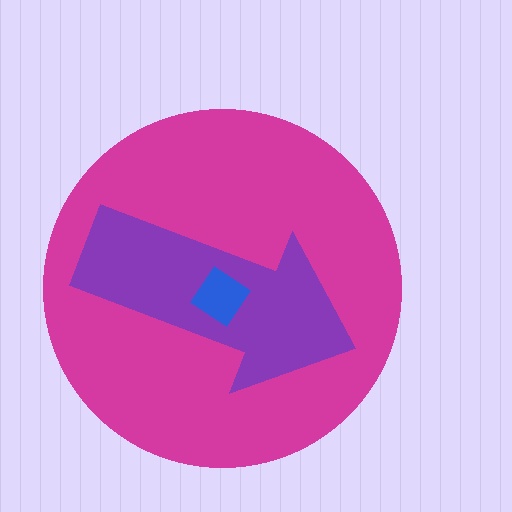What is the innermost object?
The blue diamond.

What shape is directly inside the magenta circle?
The purple arrow.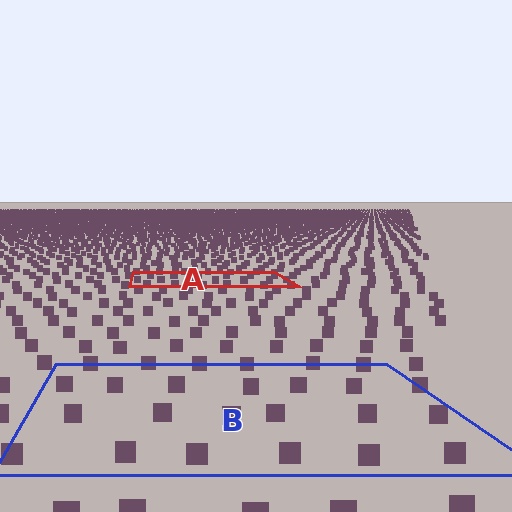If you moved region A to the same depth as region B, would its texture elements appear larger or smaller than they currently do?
They would appear larger. At a closer depth, the same texture elements are projected at a bigger on-screen size.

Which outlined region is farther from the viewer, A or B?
Region A is farther from the viewer — the texture elements inside it appear smaller and more densely packed.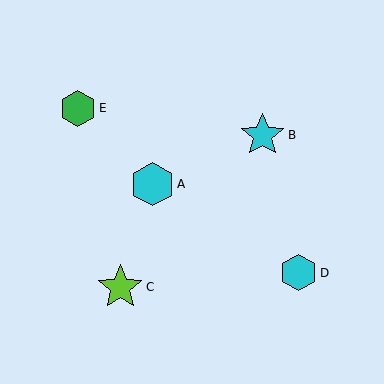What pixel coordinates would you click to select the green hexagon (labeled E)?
Click at (78, 108) to select the green hexagon E.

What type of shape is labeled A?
Shape A is a cyan hexagon.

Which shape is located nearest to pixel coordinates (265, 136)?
The cyan star (labeled B) at (263, 135) is nearest to that location.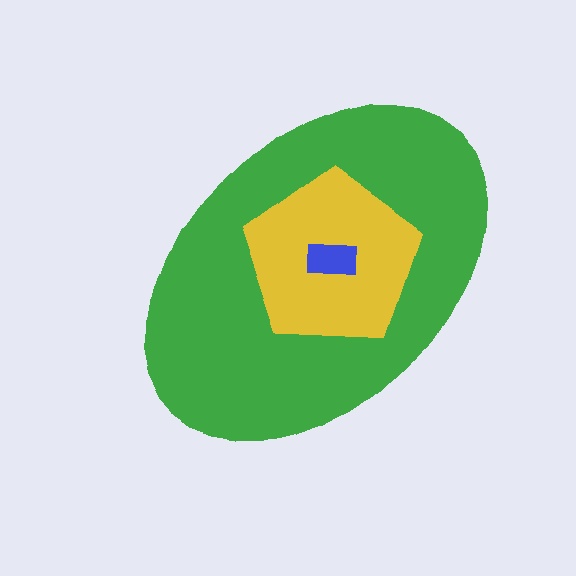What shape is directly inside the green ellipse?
The yellow pentagon.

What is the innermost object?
The blue rectangle.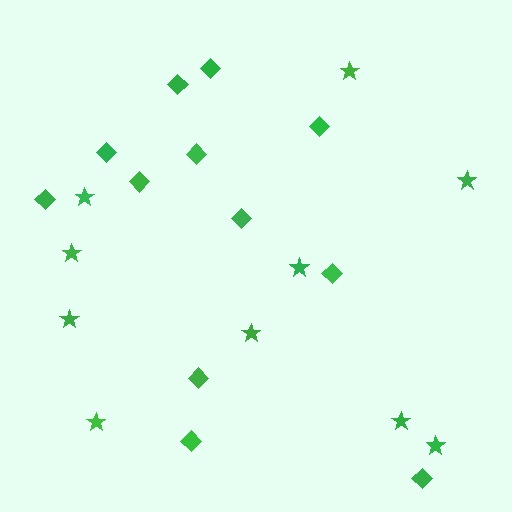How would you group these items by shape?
There are 2 groups: one group of diamonds (12) and one group of stars (10).